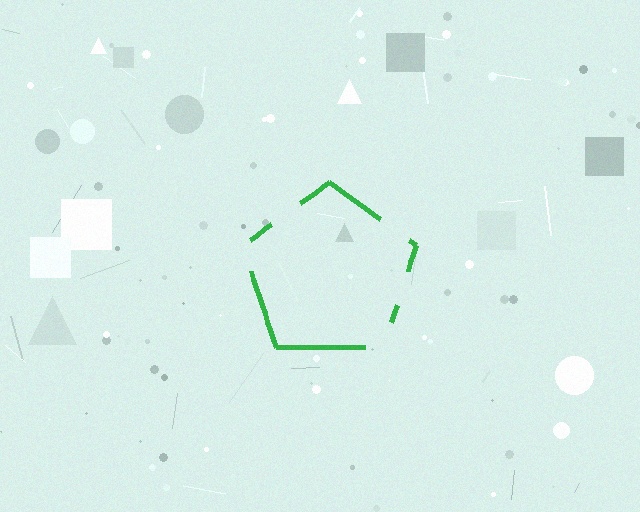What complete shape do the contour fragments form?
The contour fragments form a pentagon.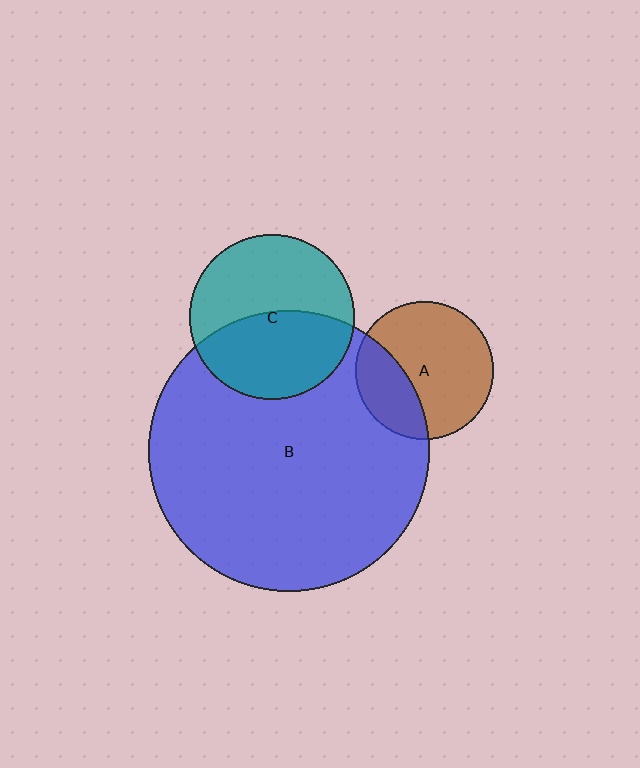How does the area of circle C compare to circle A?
Approximately 1.4 times.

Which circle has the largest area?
Circle B (blue).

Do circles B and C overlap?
Yes.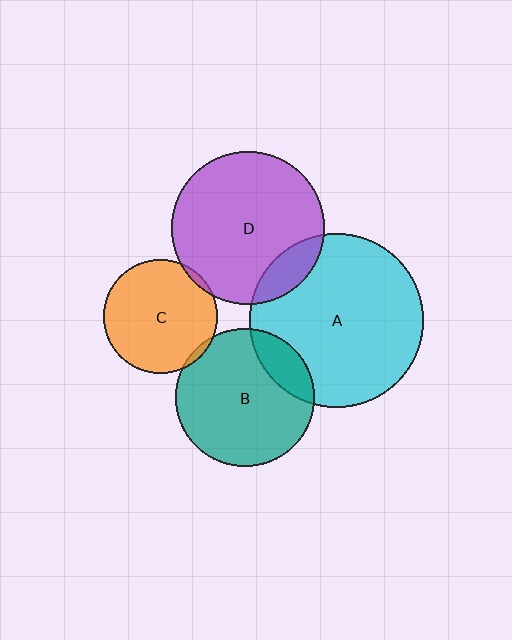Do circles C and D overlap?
Yes.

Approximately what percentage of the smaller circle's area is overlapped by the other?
Approximately 5%.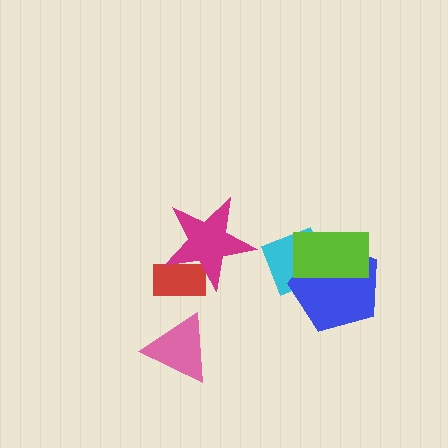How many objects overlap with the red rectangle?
1 object overlaps with the red rectangle.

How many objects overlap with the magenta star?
1 object overlaps with the magenta star.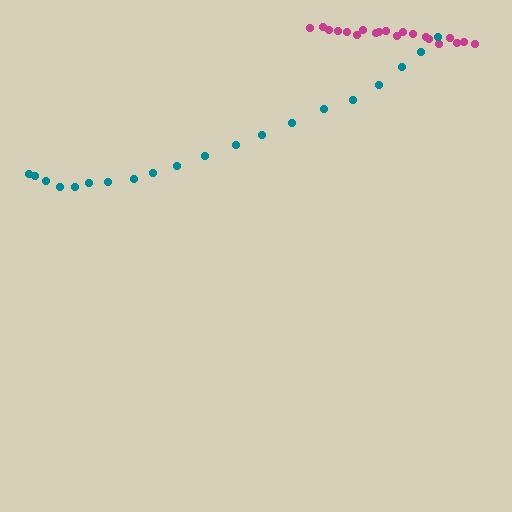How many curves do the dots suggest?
There are 2 distinct paths.